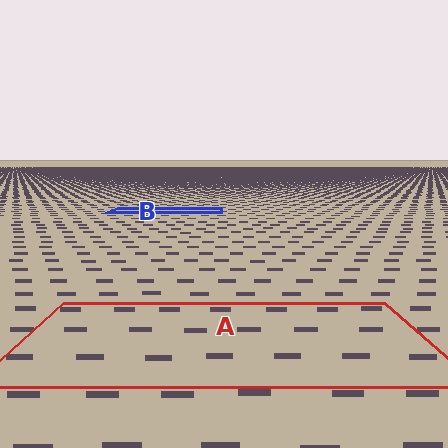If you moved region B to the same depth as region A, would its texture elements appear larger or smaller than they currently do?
They would appear larger. At a closer depth, the same texture elements are projected at a bigger on-screen size.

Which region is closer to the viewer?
Region A is closer. The texture elements there are larger and more spread out.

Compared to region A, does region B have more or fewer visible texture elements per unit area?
Region B has more texture elements per unit area — they are packed more densely because it is farther away.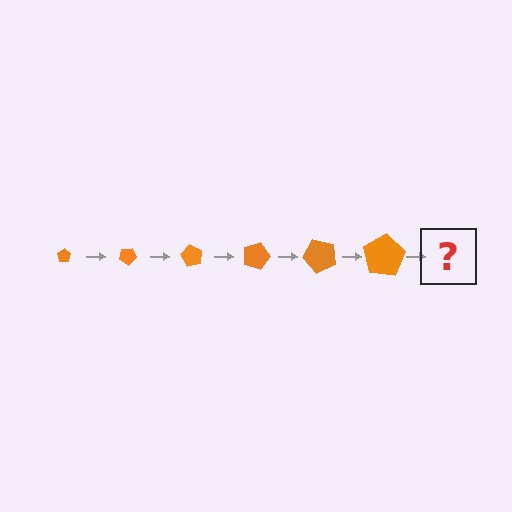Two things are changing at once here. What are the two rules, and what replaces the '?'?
The two rules are that the pentagon grows larger each step and it rotates 30 degrees each step. The '?' should be a pentagon, larger than the previous one and rotated 180 degrees from the start.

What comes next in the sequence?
The next element should be a pentagon, larger than the previous one and rotated 180 degrees from the start.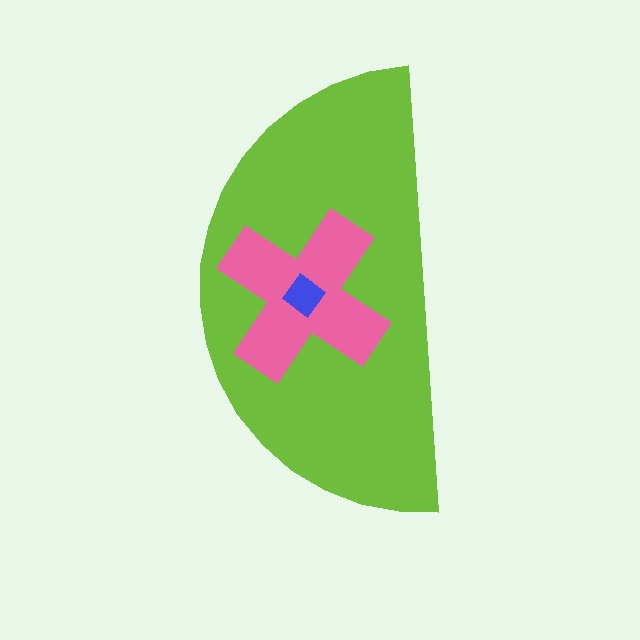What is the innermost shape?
The blue diamond.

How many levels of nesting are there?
3.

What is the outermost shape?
The lime semicircle.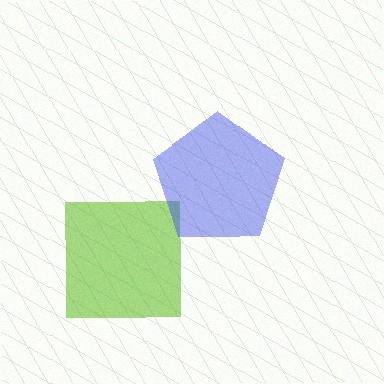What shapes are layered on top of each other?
The layered shapes are: a lime square, a blue pentagon.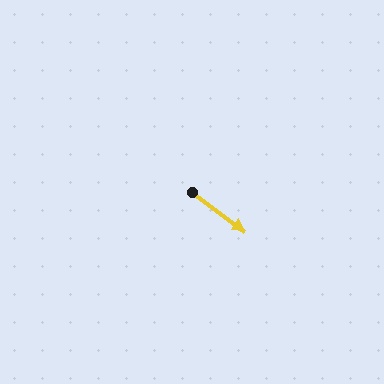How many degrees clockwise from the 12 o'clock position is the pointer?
Approximately 127 degrees.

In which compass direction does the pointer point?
Southeast.